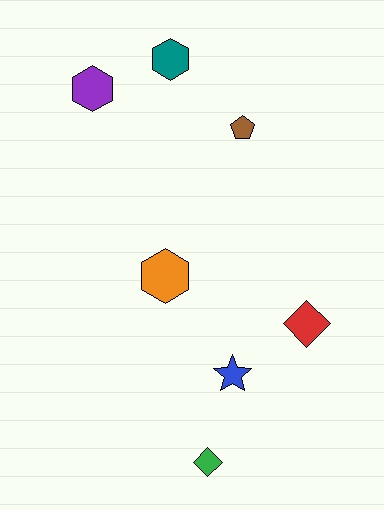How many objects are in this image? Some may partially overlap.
There are 7 objects.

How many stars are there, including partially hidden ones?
There is 1 star.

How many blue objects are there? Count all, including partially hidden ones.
There is 1 blue object.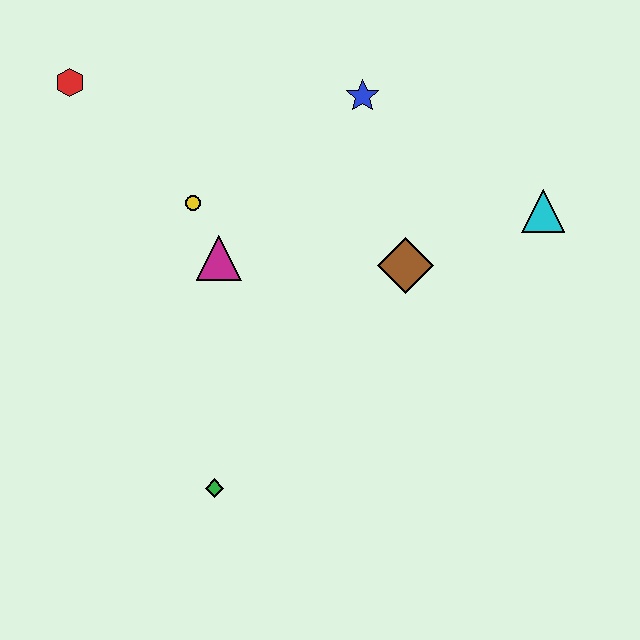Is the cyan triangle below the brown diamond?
No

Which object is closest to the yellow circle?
The magenta triangle is closest to the yellow circle.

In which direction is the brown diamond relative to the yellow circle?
The brown diamond is to the right of the yellow circle.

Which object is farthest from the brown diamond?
The red hexagon is farthest from the brown diamond.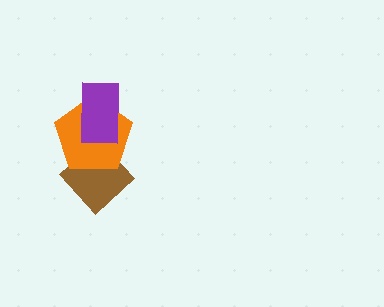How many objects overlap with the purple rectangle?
1 object overlaps with the purple rectangle.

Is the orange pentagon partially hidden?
Yes, it is partially covered by another shape.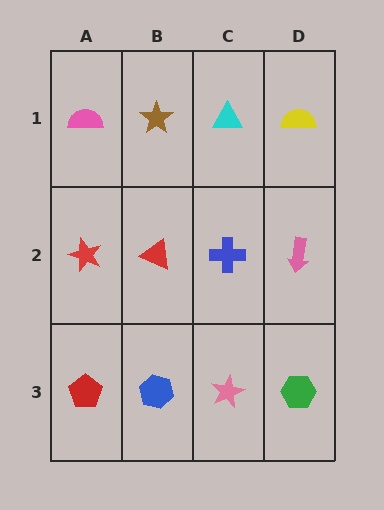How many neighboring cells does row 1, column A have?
2.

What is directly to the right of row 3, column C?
A green hexagon.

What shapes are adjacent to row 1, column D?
A pink arrow (row 2, column D), a cyan triangle (row 1, column C).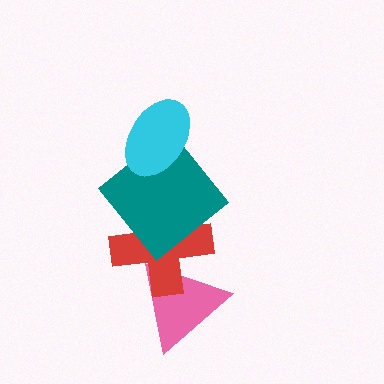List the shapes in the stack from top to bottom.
From top to bottom: the cyan ellipse, the teal diamond, the red cross, the pink triangle.